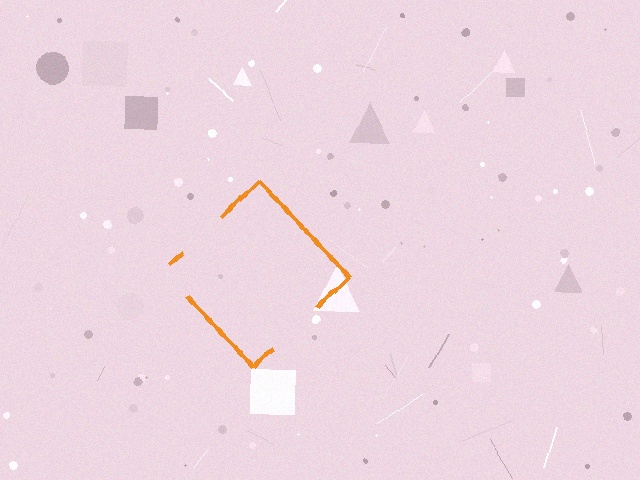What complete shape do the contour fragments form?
The contour fragments form a diamond.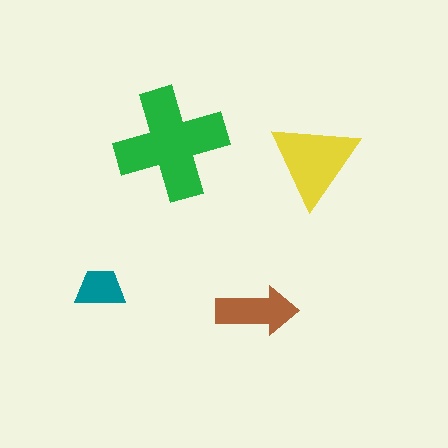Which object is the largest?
The green cross.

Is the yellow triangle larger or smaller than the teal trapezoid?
Larger.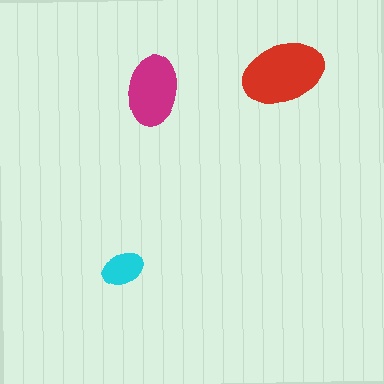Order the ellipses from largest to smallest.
the red one, the magenta one, the cyan one.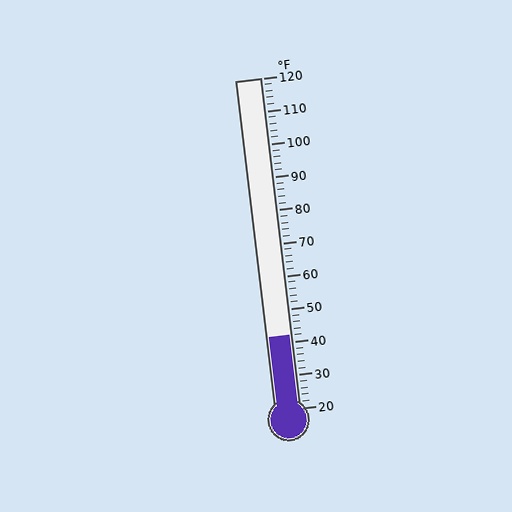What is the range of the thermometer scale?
The thermometer scale ranges from 20°F to 120°F.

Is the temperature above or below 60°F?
The temperature is below 60°F.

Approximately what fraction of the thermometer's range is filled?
The thermometer is filled to approximately 20% of its range.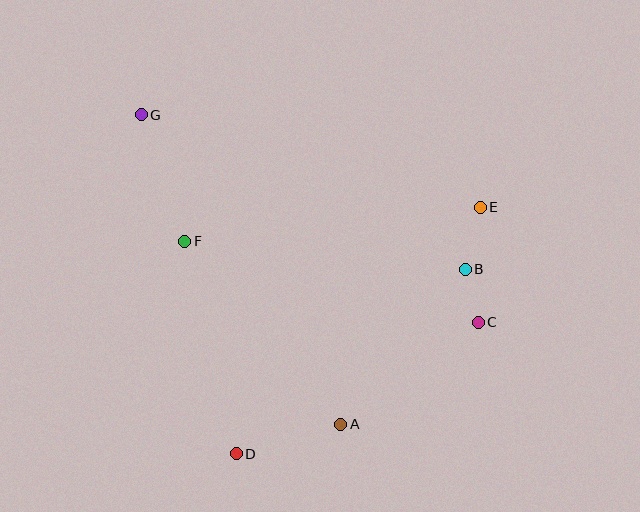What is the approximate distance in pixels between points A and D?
The distance between A and D is approximately 109 pixels.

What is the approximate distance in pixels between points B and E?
The distance between B and E is approximately 64 pixels.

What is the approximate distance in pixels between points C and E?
The distance between C and E is approximately 115 pixels.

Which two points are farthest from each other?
Points C and G are farthest from each other.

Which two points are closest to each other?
Points B and C are closest to each other.